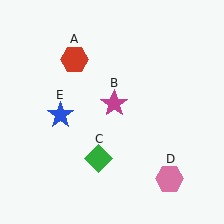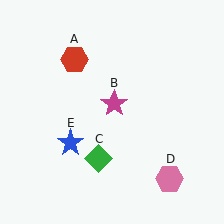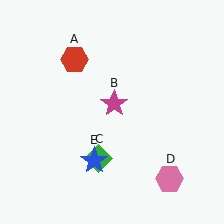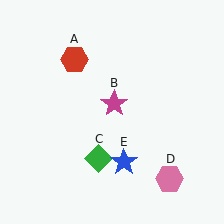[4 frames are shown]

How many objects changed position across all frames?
1 object changed position: blue star (object E).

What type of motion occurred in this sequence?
The blue star (object E) rotated counterclockwise around the center of the scene.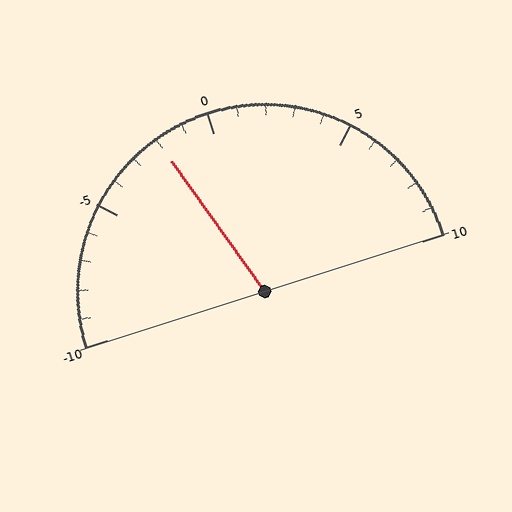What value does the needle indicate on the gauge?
The needle indicates approximately -2.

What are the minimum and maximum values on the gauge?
The gauge ranges from -10 to 10.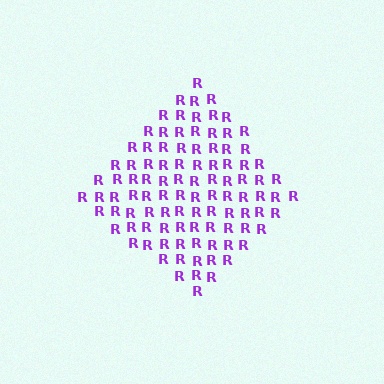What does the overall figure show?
The overall figure shows a diamond.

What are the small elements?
The small elements are letter R's.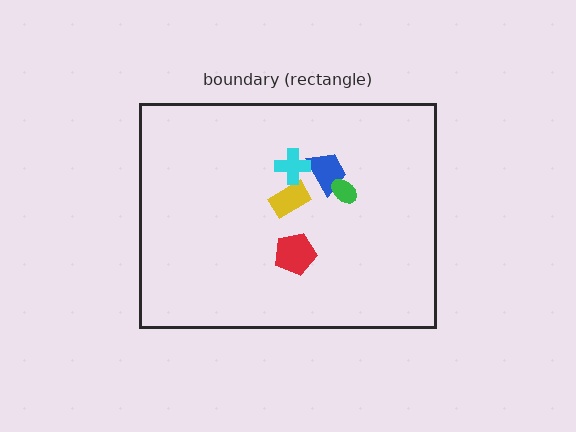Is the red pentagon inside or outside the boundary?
Inside.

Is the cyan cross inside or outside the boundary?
Inside.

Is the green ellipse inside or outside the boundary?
Inside.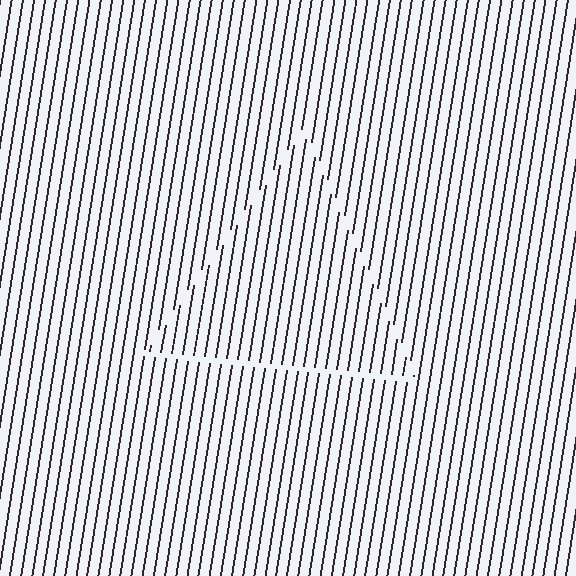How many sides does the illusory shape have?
3 sides — the line-ends trace a triangle.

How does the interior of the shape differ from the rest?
The interior of the shape contains the same grating, shifted by half a period — the contour is defined by the phase discontinuity where line-ends from the inner and outer gratings abut.